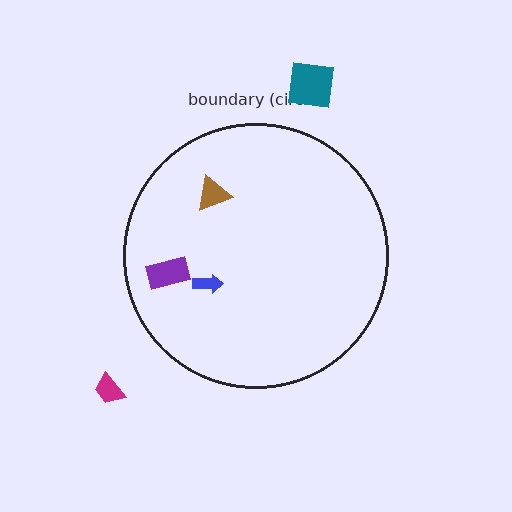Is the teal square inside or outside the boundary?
Outside.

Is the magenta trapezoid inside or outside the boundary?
Outside.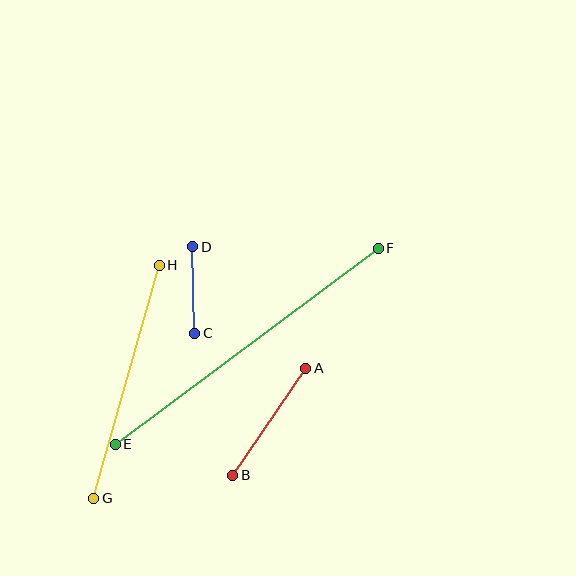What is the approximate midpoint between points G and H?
The midpoint is at approximately (126, 382) pixels.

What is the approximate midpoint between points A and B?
The midpoint is at approximately (269, 422) pixels.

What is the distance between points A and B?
The distance is approximately 130 pixels.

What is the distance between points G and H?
The distance is approximately 242 pixels.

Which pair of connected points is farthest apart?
Points E and F are farthest apart.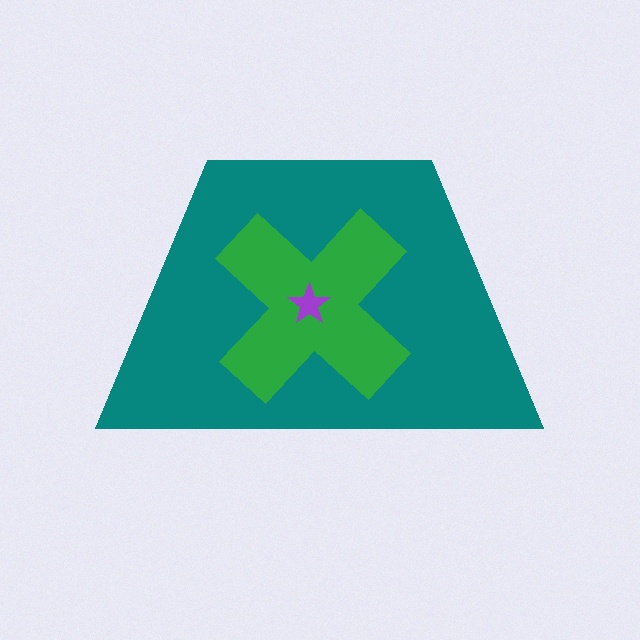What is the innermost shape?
The purple star.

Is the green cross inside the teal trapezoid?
Yes.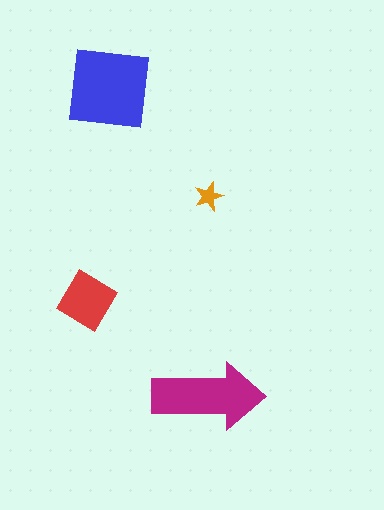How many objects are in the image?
There are 4 objects in the image.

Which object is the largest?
The blue square.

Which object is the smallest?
The orange star.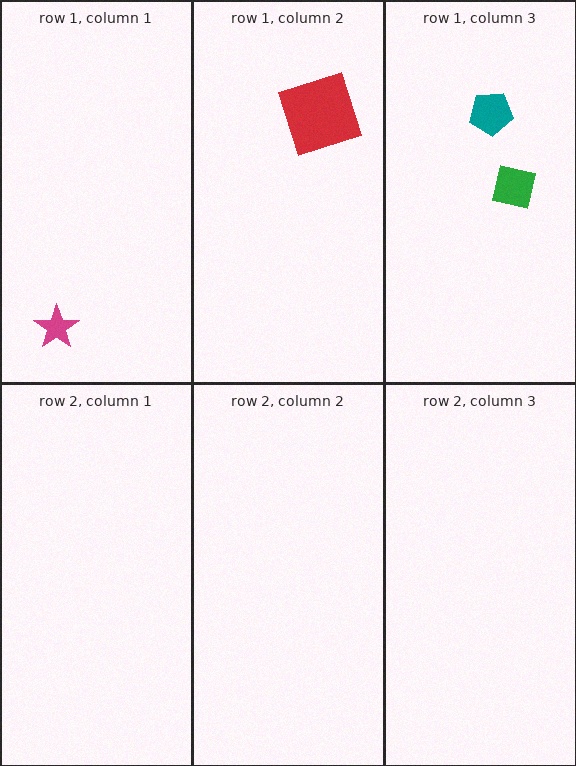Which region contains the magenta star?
The row 1, column 1 region.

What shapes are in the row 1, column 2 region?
The red square.